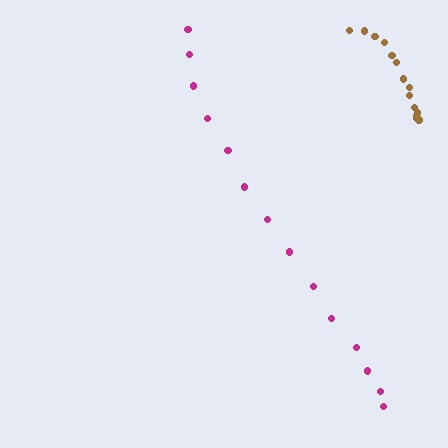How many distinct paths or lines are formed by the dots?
There are 2 distinct paths.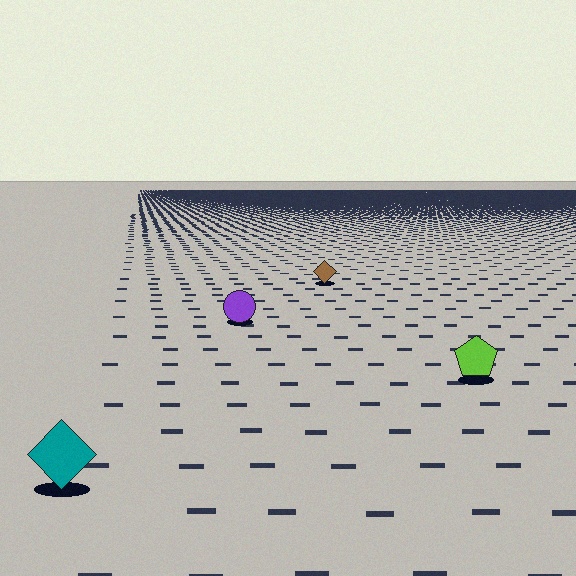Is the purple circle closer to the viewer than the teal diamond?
No. The teal diamond is closer — you can tell from the texture gradient: the ground texture is coarser near it.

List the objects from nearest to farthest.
From nearest to farthest: the teal diamond, the lime pentagon, the purple circle, the brown diamond.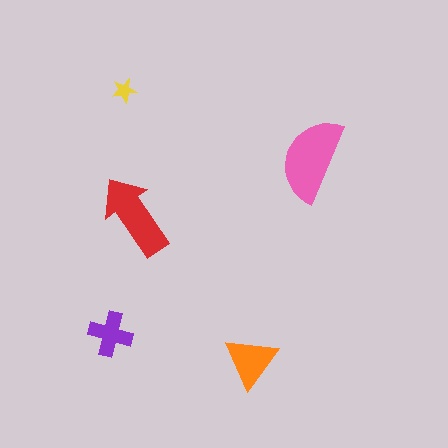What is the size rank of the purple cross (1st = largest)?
4th.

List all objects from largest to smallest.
The pink semicircle, the red arrow, the orange triangle, the purple cross, the yellow star.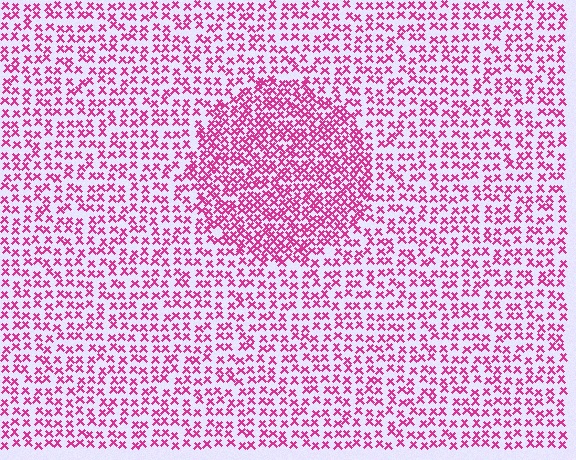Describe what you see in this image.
The image contains small magenta elements arranged at two different densities. A circle-shaped region is visible where the elements are more densely packed than the surrounding area.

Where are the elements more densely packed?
The elements are more densely packed inside the circle boundary.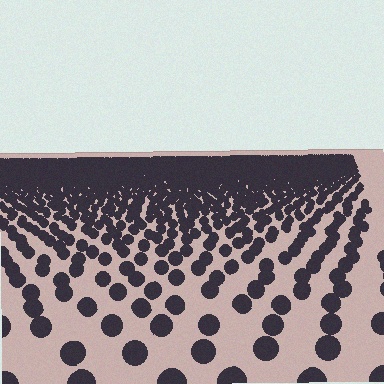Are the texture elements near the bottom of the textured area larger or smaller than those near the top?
Larger. Near the bottom, elements are closer to the viewer and appear at a bigger on-screen size.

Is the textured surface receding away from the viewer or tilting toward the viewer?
The surface is receding away from the viewer. Texture elements get smaller and denser toward the top.